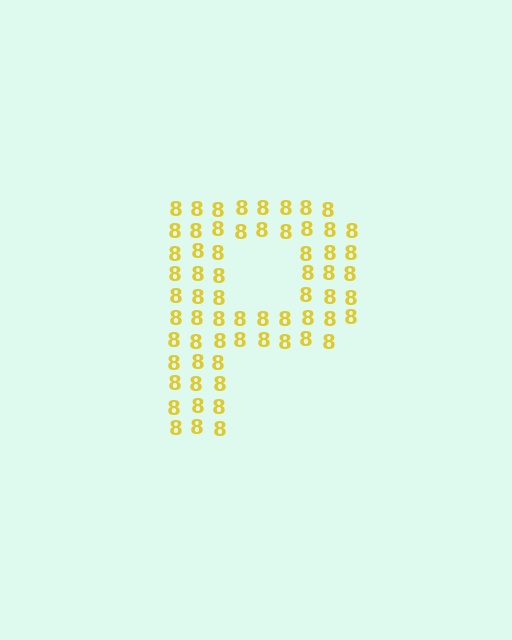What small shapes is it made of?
It is made of small digit 8's.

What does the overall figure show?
The overall figure shows the letter P.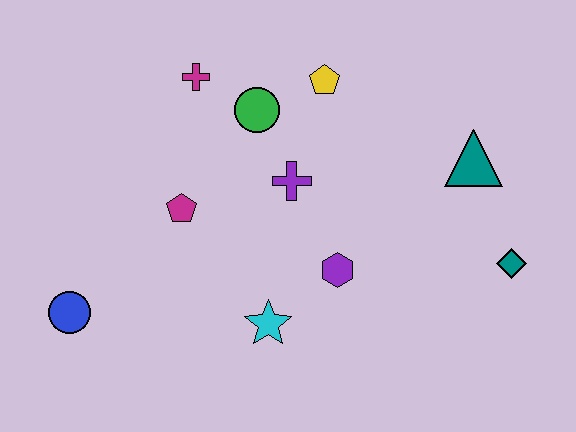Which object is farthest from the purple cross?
The blue circle is farthest from the purple cross.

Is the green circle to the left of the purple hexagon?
Yes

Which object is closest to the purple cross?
The green circle is closest to the purple cross.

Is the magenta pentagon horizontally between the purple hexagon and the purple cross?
No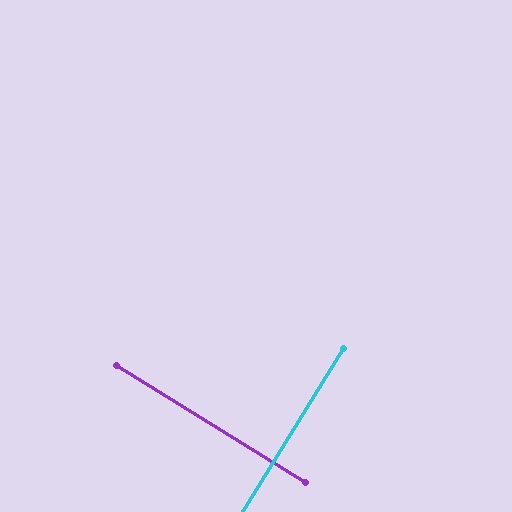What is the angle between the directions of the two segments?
Approximately 90 degrees.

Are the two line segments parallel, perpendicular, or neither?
Perpendicular — they meet at approximately 90°.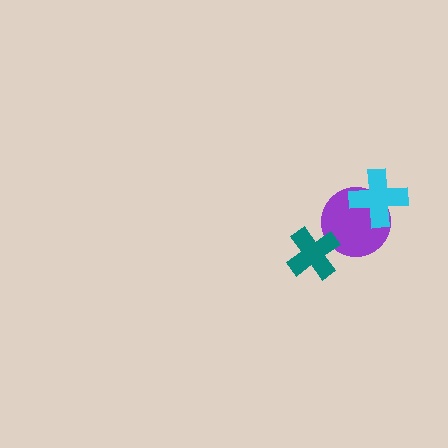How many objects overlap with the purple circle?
2 objects overlap with the purple circle.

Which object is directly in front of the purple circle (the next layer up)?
The teal cross is directly in front of the purple circle.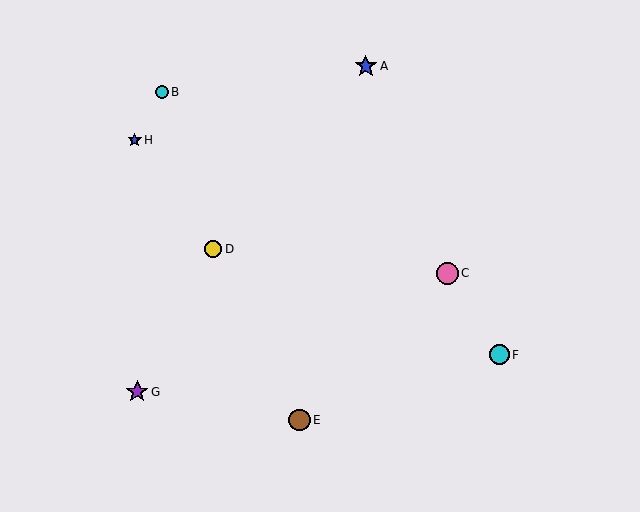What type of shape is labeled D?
Shape D is a yellow circle.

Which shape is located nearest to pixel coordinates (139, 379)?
The purple star (labeled G) at (137, 392) is nearest to that location.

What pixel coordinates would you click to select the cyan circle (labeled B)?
Click at (162, 92) to select the cyan circle B.